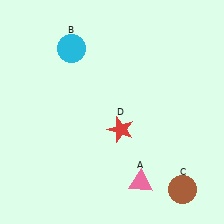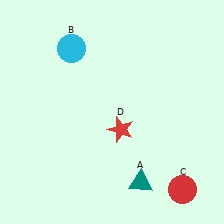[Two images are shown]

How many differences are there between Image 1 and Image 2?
There are 2 differences between the two images.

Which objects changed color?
A changed from pink to teal. C changed from brown to red.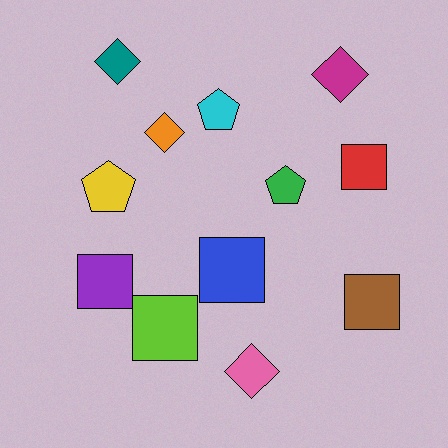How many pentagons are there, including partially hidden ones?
There are 3 pentagons.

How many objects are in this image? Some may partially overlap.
There are 12 objects.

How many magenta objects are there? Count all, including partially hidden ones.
There is 1 magenta object.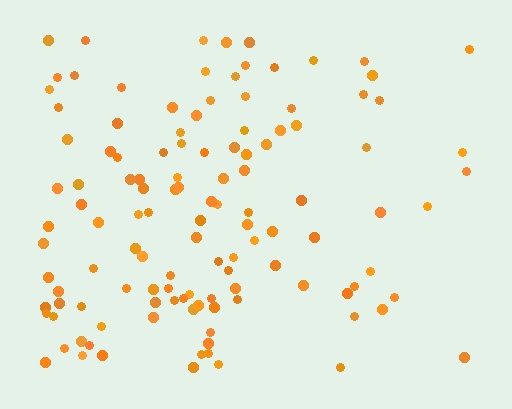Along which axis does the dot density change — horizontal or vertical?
Horizontal.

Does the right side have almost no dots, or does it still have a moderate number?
Still a moderate number, just noticeably fewer than the left.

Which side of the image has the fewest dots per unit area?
The right.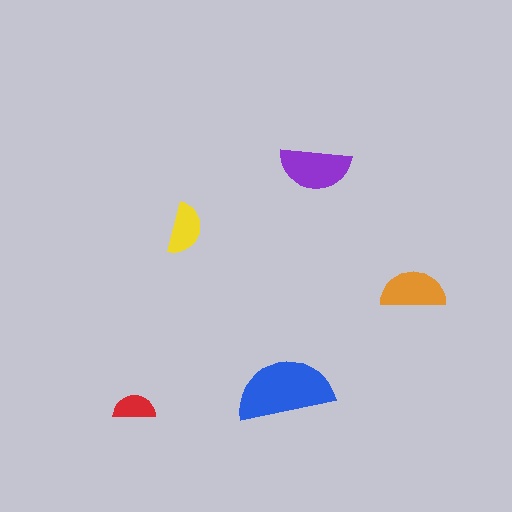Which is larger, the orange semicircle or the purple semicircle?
The purple one.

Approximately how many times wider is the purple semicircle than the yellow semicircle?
About 1.5 times wider.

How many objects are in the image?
There are 5 objects in the image.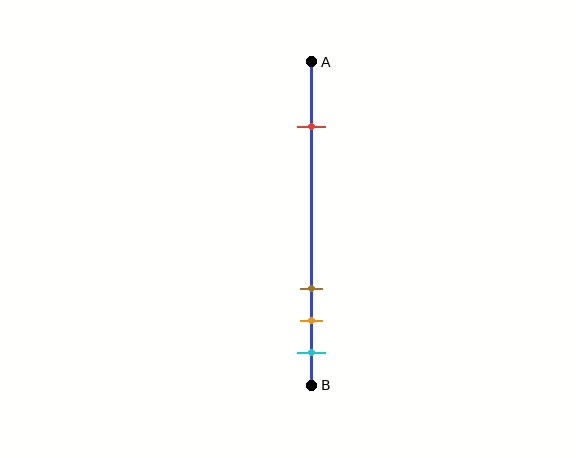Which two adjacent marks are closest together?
The orange and cyan marks are the closest adjacent pair.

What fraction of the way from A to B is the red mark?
The red mark is approximately 20% (0.2) of the way from A to B.